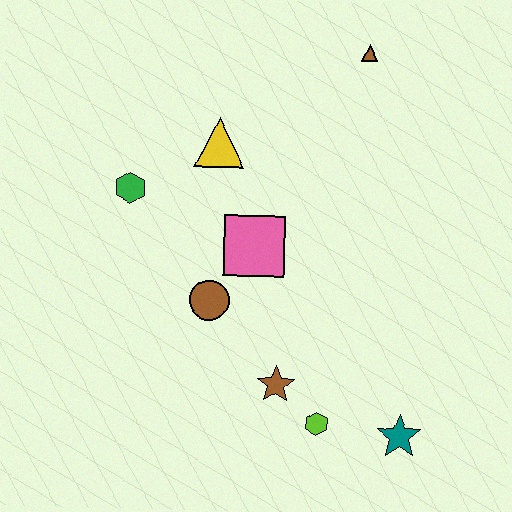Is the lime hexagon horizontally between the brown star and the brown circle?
No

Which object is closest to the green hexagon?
The yellow triangle is closest to the green hexagon.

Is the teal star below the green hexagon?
Yes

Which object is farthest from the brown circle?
The brown triangle is farthest from the brown circle.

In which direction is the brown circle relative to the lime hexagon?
The brown circle is above the lime hexagon.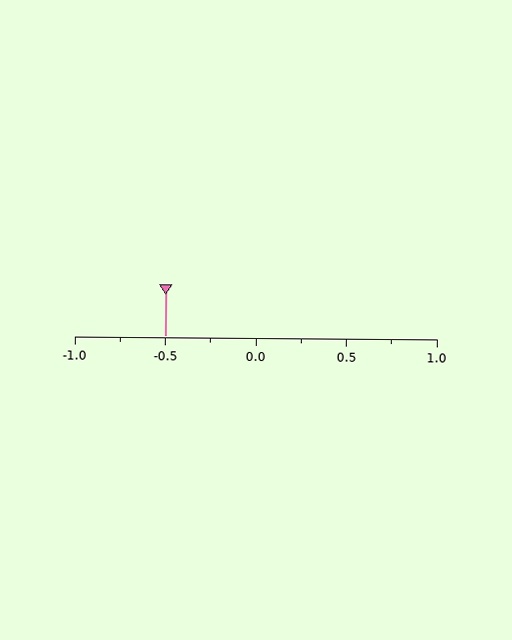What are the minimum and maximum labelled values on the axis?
The axis runs from -1.0 to 1.0.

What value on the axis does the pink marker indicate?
The marker indicates approximately -0.5.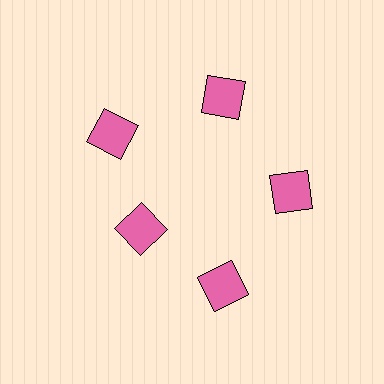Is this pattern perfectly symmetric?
No. The 5 pink squares are arranged in a ring, but one element near the 8 o'clock position is pulled inward toward the center, breaking the 5-fold rotational symmetry.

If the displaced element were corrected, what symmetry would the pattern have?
It would have 5-fold rotational symmetry — the pattern would map onto itself every 72 degrees.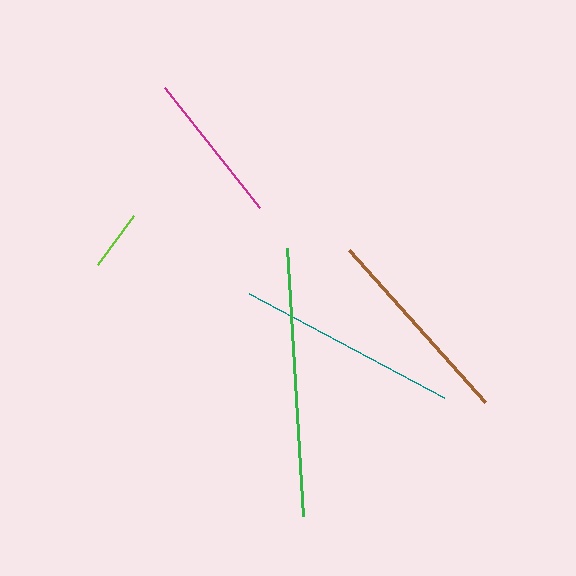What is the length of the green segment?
The green segment is approximately 269 pixels long.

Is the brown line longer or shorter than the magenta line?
The brown line is longer than the magenta line.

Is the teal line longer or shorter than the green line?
The green line is longer than the teal line.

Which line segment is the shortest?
The lime line is the shortest at approximately 60 pixels.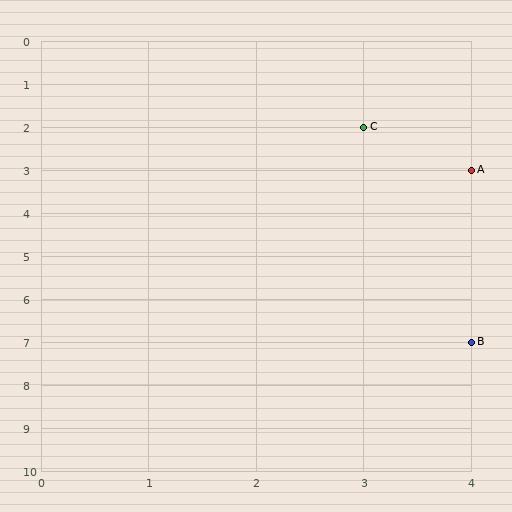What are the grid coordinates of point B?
Point B is at grid coordinates (4, 7).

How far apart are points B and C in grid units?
Points B and C are 1 column and 5 rows apart (about 5.1 grid units diagonally).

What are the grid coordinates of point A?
Point A is at grid coordinates (4, 3).